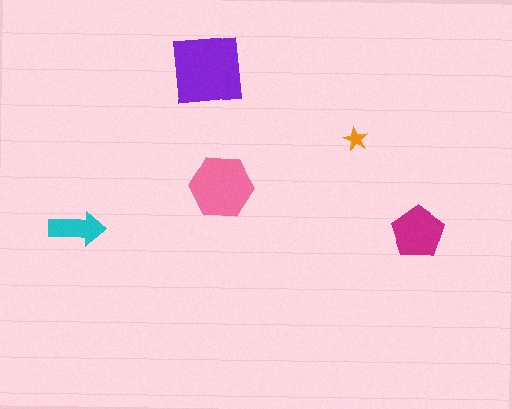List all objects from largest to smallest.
The purple square, the pink hexagon, the magenta pentagon, the cyan arrow, the orange star.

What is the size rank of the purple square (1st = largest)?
1st.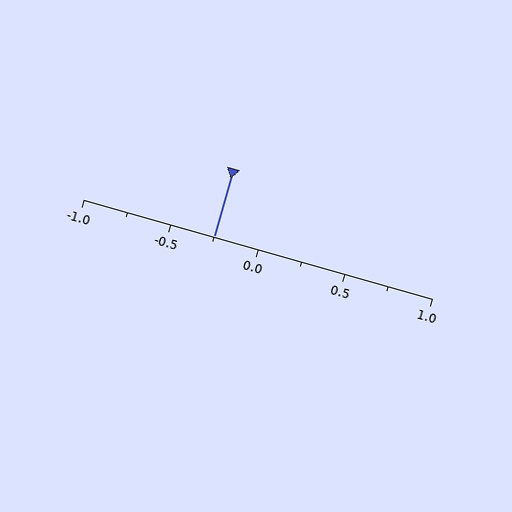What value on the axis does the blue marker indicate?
The marker indicates approximately -0.25.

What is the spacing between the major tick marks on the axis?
The major ticks are spaced 0.5 apart.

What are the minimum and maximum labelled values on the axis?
The axis runs from -1.0 to 1.0.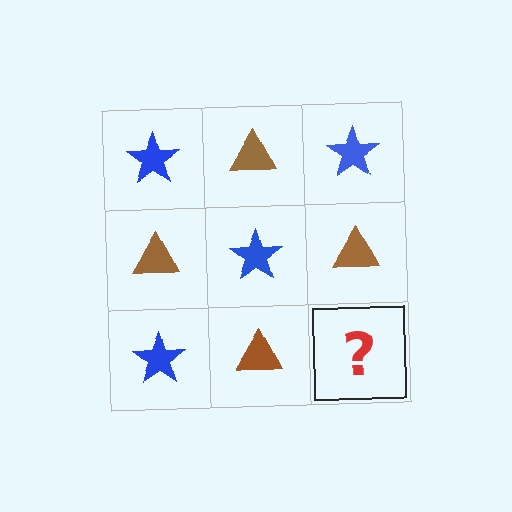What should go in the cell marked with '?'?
The missing cell should contain a blue star.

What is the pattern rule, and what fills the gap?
The rule is that it alternates blue star and brown triangle in a checkerboard pattern. The gap should be filled with a blue star.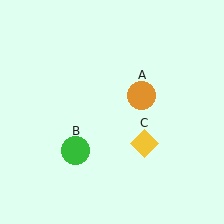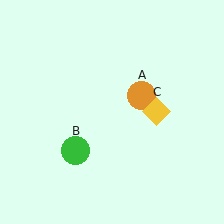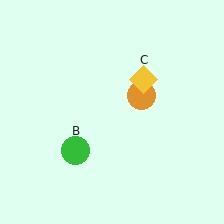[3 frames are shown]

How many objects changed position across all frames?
1 object changed position: yellow diamond (object C).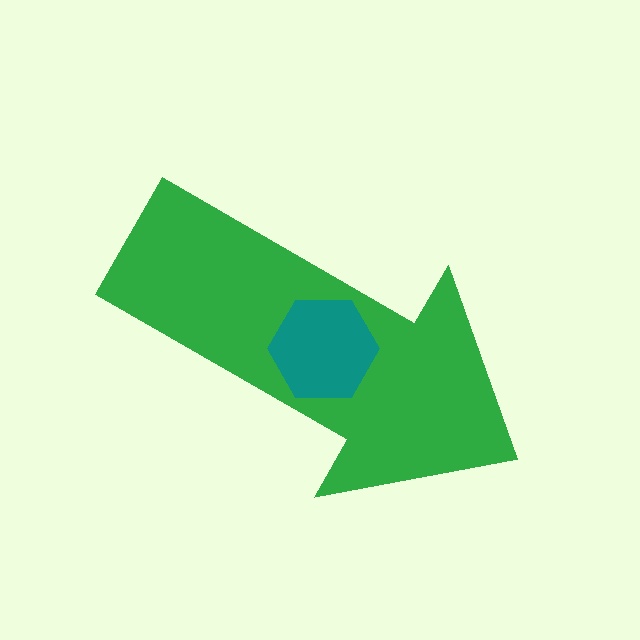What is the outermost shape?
The green arrow.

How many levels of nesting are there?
2.